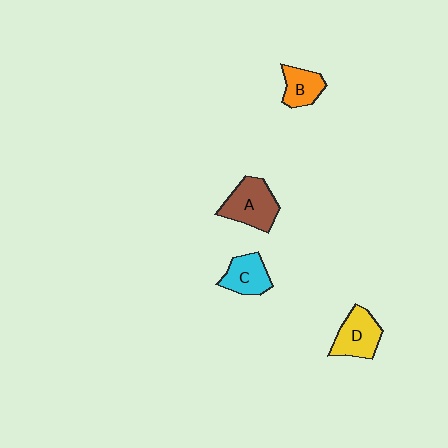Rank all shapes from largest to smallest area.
From largest to smallest: A (brown), D (yellow), C (cyan), B (orange).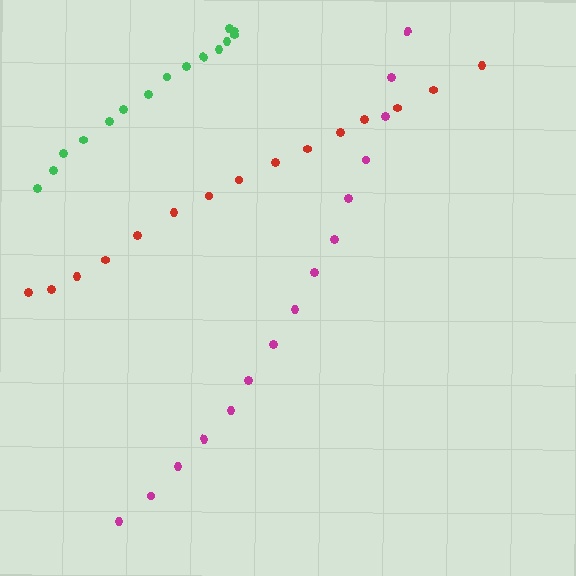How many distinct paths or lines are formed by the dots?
There are 3 distinct paths.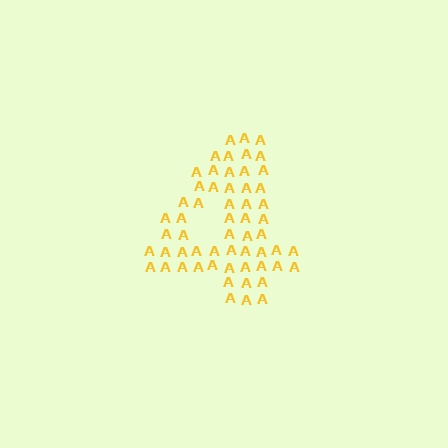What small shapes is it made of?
It is made of small letter A's.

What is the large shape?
The large shape is the digit 4.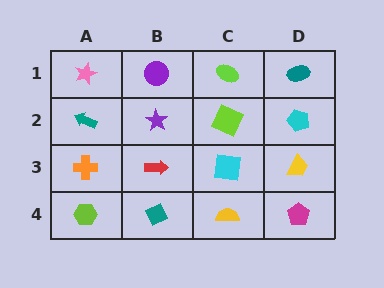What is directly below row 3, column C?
A yellow semicircle.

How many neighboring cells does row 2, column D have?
3.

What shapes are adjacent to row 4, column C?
A cyan square (row 3, column C), a teal diamond (row 4, column B), a magenta pentagon (row 4, column D).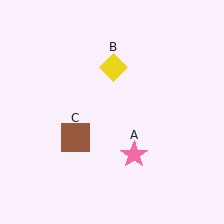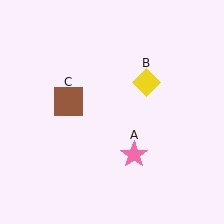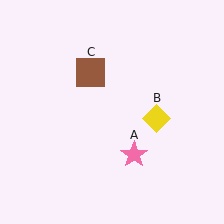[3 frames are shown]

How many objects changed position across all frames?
2 objects changed position: yellow diamond (object B), brown square (object C).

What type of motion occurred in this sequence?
The yellow diamond (object B), brown square (object C) rotated clockwise around the center of the scene.